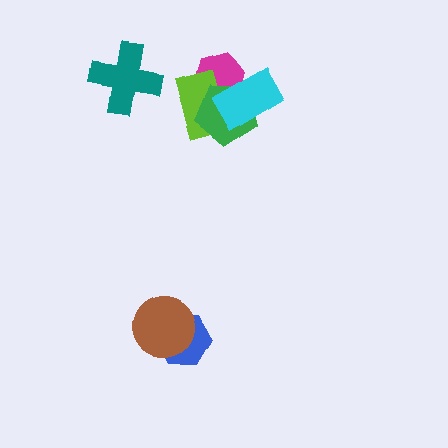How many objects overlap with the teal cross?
0 objects overlap with the teal cross.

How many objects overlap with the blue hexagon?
1 object overlaps with the blue hexagon.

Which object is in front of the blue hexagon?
The brown circle is in front of the blue hexagon.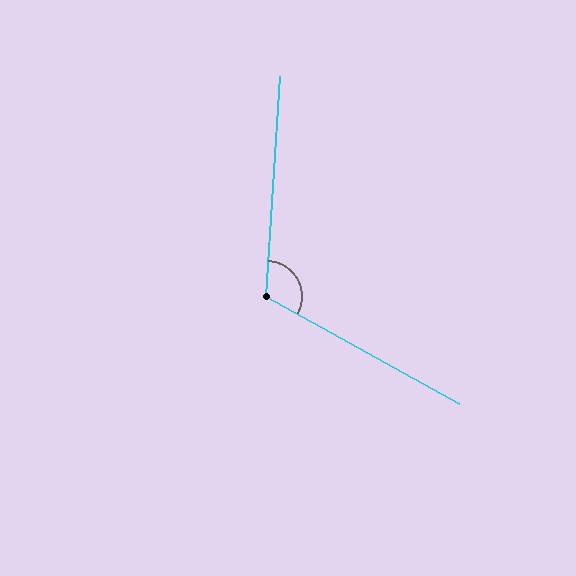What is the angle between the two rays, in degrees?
Approximately 116 degrees.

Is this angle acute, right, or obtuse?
It is obtuse.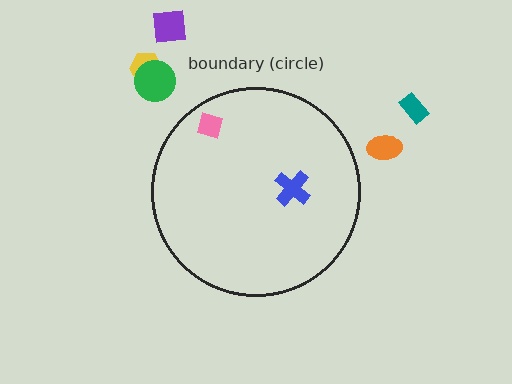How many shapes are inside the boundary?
2 inside, 5 outside.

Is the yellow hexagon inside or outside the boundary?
Outside.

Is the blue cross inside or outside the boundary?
Inside.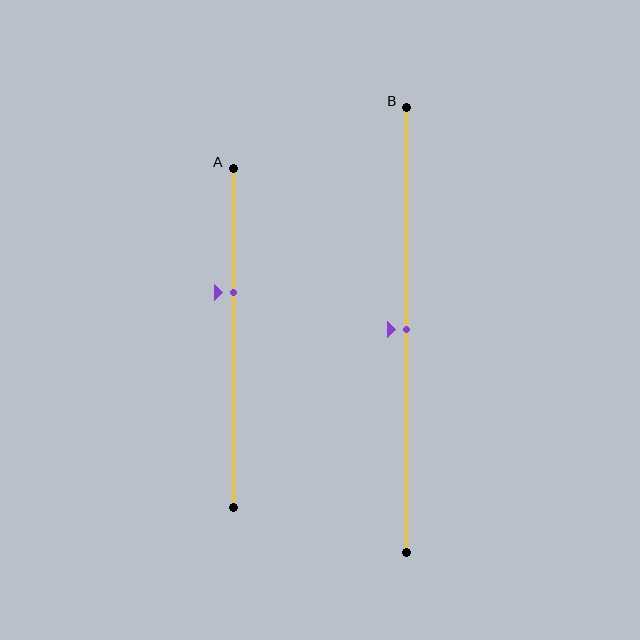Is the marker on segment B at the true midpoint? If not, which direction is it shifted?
Yes, the marker on segment B is at the true midpoint.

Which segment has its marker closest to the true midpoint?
Segment B has its marker closest to the true midpoint.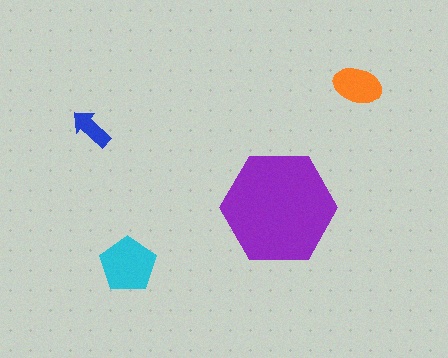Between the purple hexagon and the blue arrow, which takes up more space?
The purple hexagon.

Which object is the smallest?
The blue arrow.